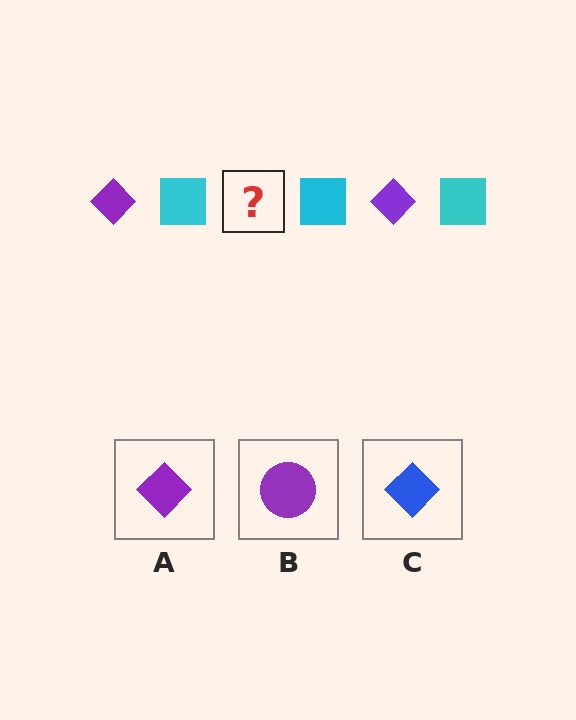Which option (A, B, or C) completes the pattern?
A.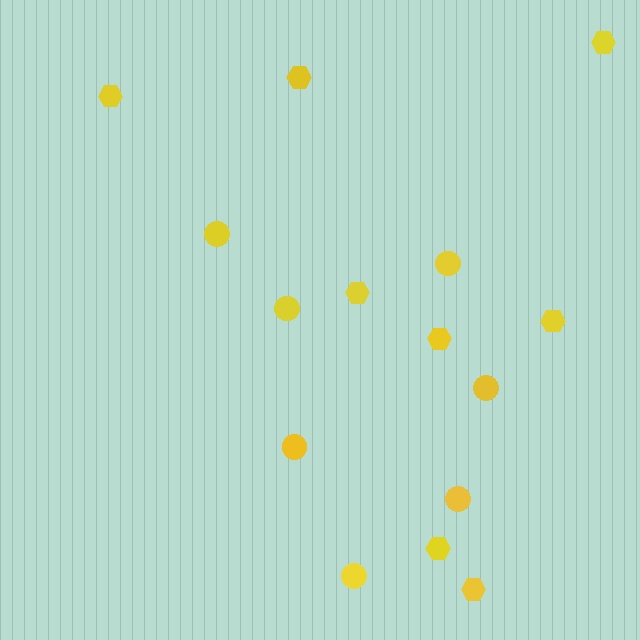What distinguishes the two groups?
There are 2 groups: one group of circles (7) and one group of hexagons (8).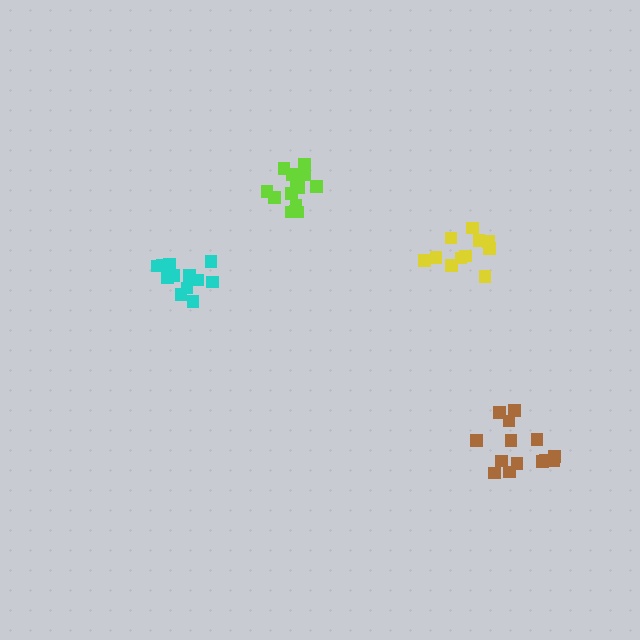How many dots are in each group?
Group 1: 14 dots, Group 2: 14 dots, Group 3: 11 dots, Group 4: 12 dots (51 total).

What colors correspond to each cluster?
The clusters are colored: brown, lime, yellow, cyan.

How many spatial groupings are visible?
There are 4 spatial groupings.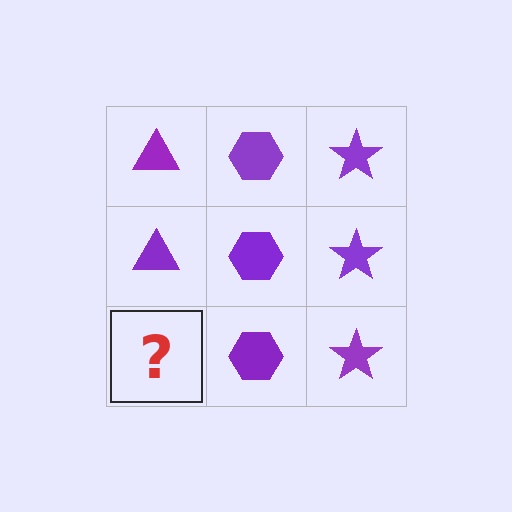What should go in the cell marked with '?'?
The missing cell should contain a purple triangle.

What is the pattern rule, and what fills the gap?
The rule is that each column has a consistent shape. The gap should be filled with a purple triangle.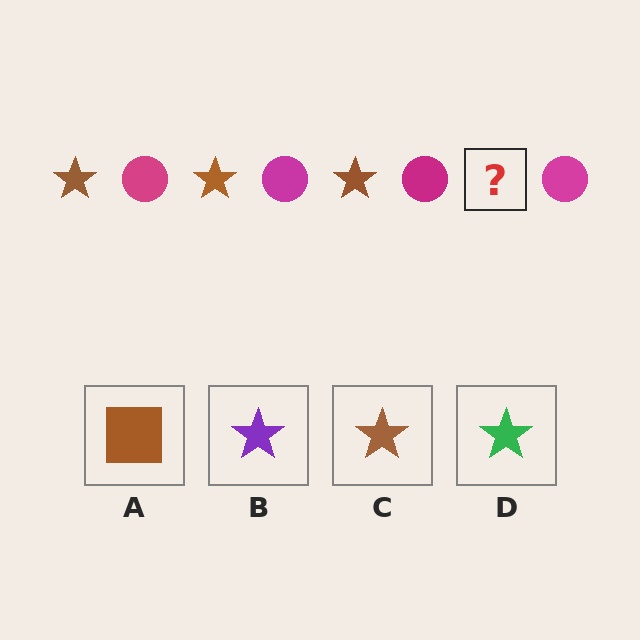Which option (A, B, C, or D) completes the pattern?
C.